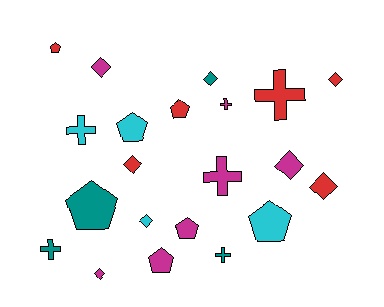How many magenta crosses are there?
There are 2 magenta crosses.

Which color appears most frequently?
Magenta, with 7 objects.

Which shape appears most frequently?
Diamond, with 8 objects.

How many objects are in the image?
There are 21 objects.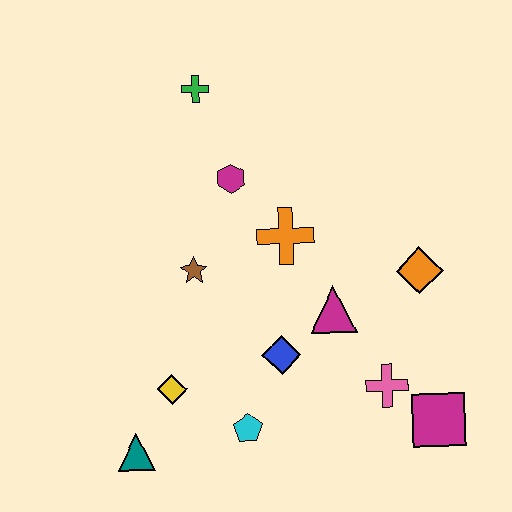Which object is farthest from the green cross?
The magenta square is farthest from the green cross.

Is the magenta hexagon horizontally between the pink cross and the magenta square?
No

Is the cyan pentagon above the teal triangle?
Yes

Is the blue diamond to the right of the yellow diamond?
Yes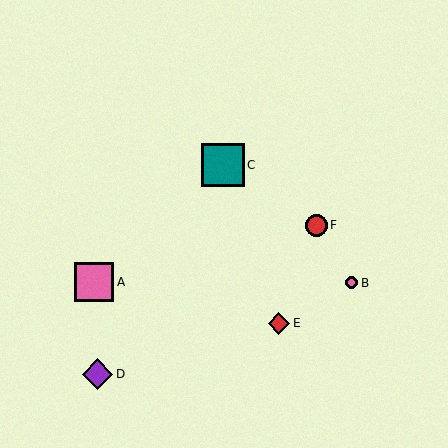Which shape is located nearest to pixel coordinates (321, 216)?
The red circle (labeled F) at (316, 225) is nearest to that location.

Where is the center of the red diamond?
The center of the red diamond is at (279, 323).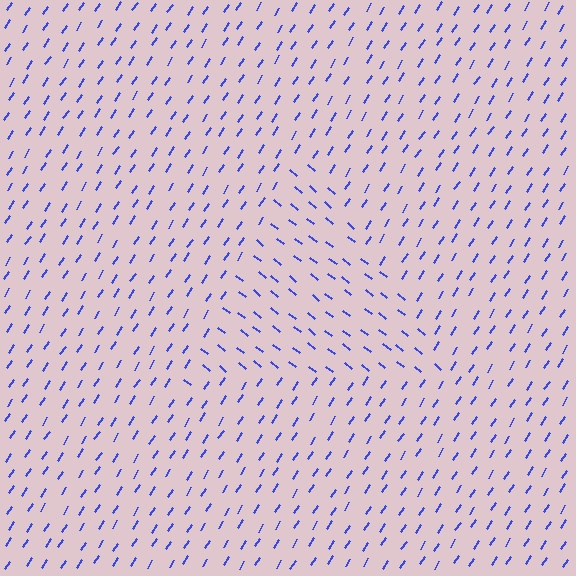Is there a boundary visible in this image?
Yes, there is a texture boundary formed by a change in line orientation.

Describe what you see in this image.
The image is filled with small blue line segments. A triangle region in the image has lines oriented differently from the surrounding lines, creating a visible texture boundary.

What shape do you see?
I see a triangle.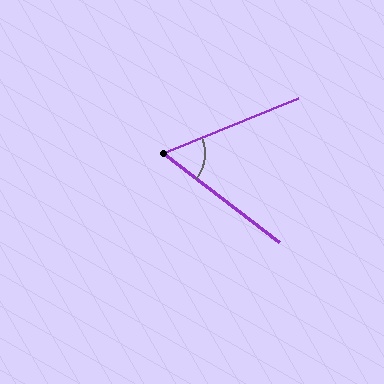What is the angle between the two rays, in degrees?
Approximately 60 degrees.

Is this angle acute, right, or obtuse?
It is acute.